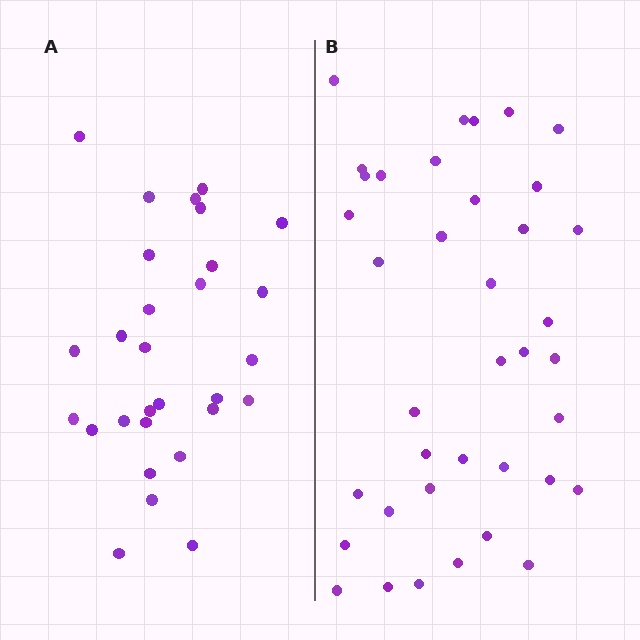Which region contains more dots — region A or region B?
Region B (the right region) has more dots.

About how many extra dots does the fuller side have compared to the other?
Region B has roughly 8 or so more dots than region A.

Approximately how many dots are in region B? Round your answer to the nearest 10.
About 40 dots. (The exact count is 38, which rounds to 40.)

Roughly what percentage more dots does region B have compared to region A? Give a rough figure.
About 30% more.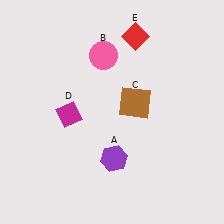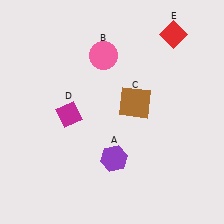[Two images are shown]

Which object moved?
The red diamond (E) moved right.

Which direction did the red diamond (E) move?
The red diamond (E) moved right.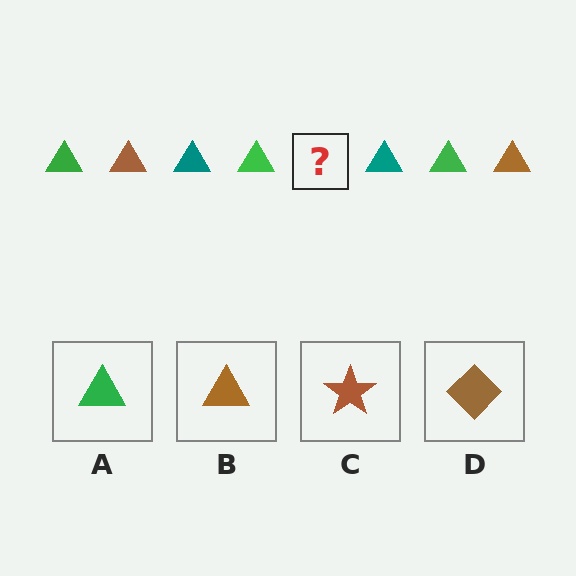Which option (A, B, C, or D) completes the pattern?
B.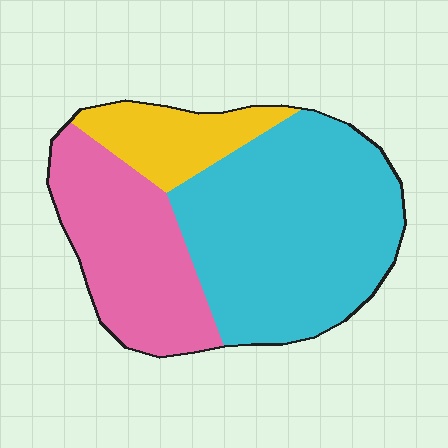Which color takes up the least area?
Yellow, at roughly 15%.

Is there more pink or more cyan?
Cyan.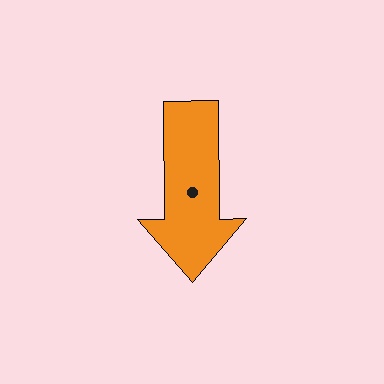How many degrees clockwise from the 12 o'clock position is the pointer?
Approximately 179 degrees.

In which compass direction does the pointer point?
South.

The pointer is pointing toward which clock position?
Roughly 6 o'clock.